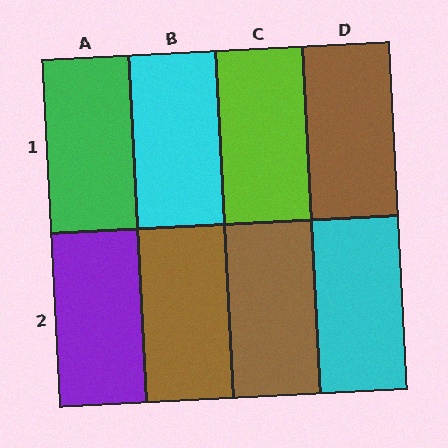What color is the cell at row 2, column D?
Cyan.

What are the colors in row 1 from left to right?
Green, cyan, lime, brown.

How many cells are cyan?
2 cells are cyan.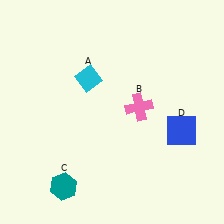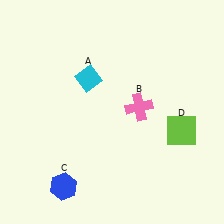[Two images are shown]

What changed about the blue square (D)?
In Image 1, D is blue. In Image 2, it changed to lime.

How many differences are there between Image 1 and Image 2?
There are 2 differences between the two images.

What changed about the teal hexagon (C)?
In Image 1, C is teal. In Image 2, it changed to blue.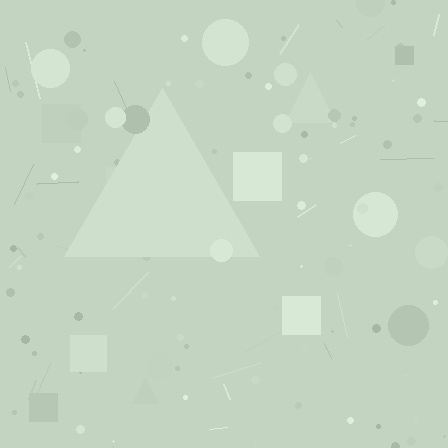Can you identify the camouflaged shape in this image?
The camouflaged shape is a triangle.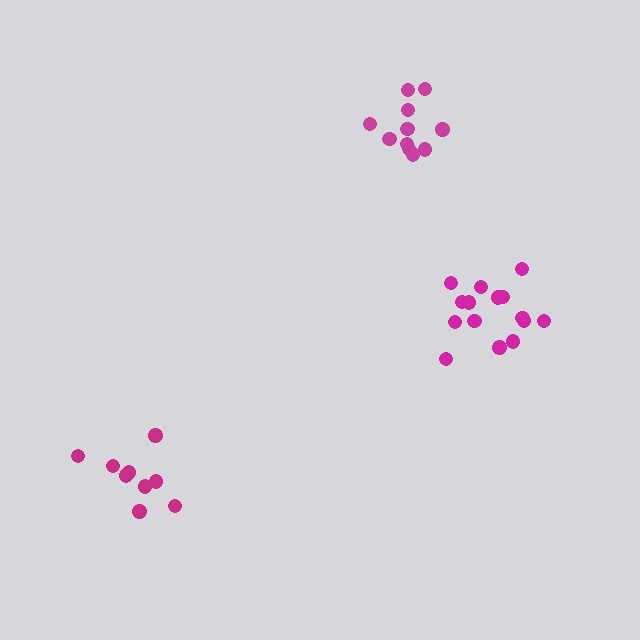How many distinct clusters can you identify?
There are 3 distinct clusters.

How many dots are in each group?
Group 1: 9 dots, Group 2: 15 dots, Group 3: 11 dots (35 total).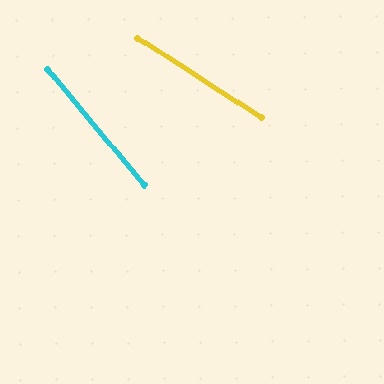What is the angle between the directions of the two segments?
Approximately 17 degrees.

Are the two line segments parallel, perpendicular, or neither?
Neither parallel nor perpendicular — they differ by about 17°.